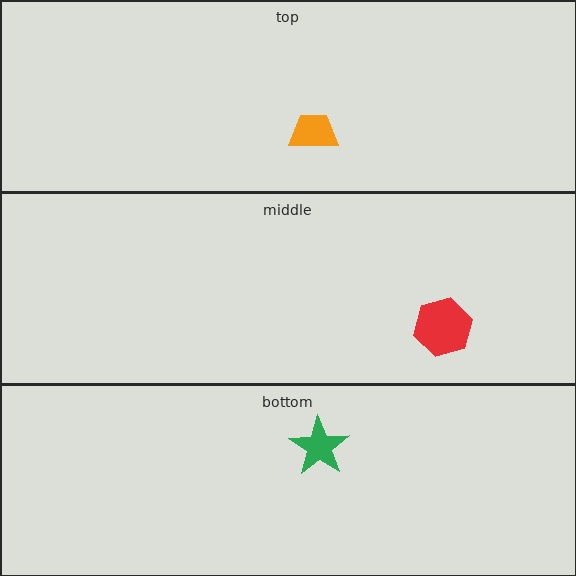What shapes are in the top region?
The orange trapezoid.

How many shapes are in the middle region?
1.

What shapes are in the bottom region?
The green star.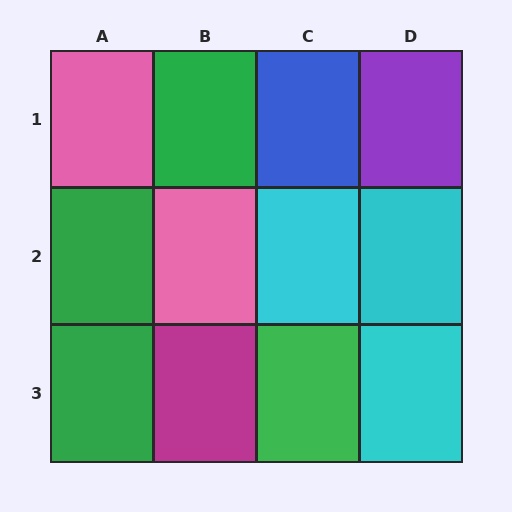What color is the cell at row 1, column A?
Pink.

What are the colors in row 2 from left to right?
Green, pink, cyan, cyan.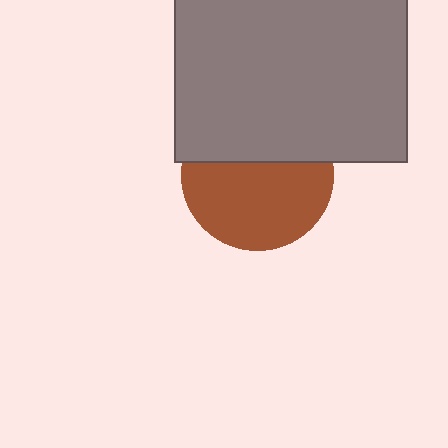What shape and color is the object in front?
The object in front is a gray rectangle.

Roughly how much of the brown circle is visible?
About half of it is visible (roughly 60%).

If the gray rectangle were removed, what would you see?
You would see the complete brown circle.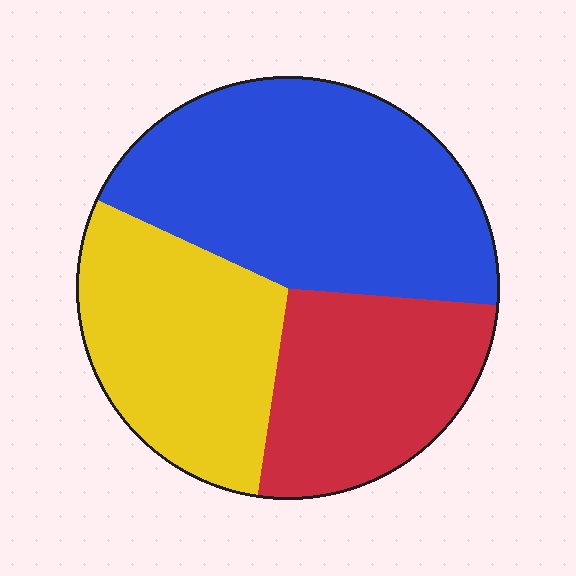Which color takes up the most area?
Blue, at roughly 45%.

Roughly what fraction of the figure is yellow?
Yellow takes up about one third (1/3) of the figure.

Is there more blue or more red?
Blue.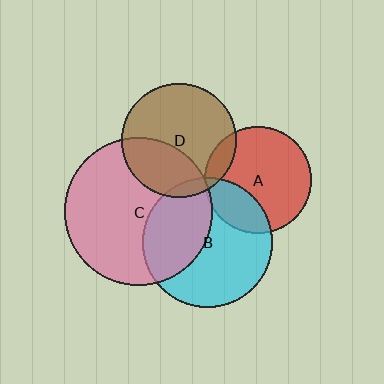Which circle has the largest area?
Circle C (pink).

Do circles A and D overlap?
Yes.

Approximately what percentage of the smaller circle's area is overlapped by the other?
Approximately 10%.